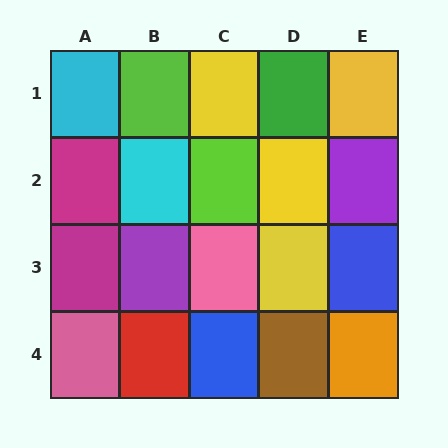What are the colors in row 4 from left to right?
Pink, red, blue, brown, orange.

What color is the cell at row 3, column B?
Purple.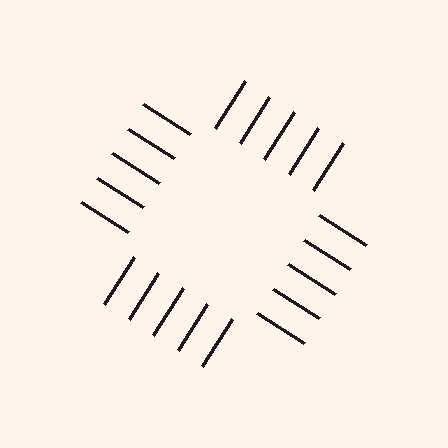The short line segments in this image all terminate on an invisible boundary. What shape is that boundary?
An illusory square — the line segments terminate on its edges but no continuous stroke is drawn.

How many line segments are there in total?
20 — 5 along each of the 4 edges.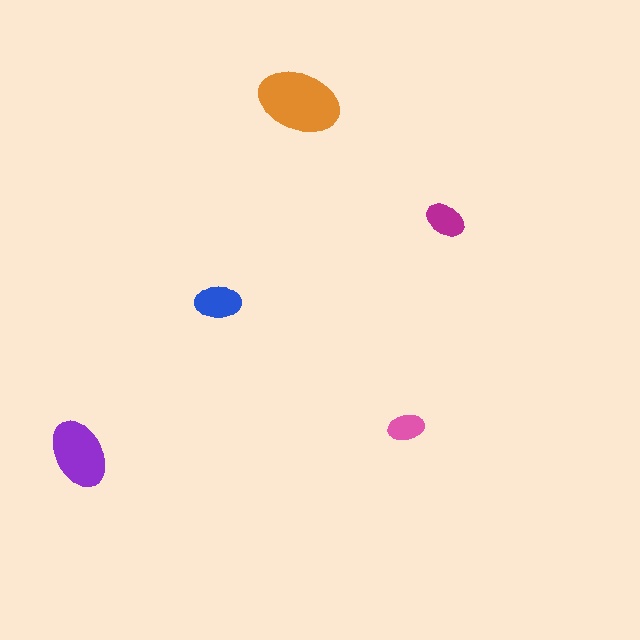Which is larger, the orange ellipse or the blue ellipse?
The orange one.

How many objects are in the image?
There are 5 objects in the image.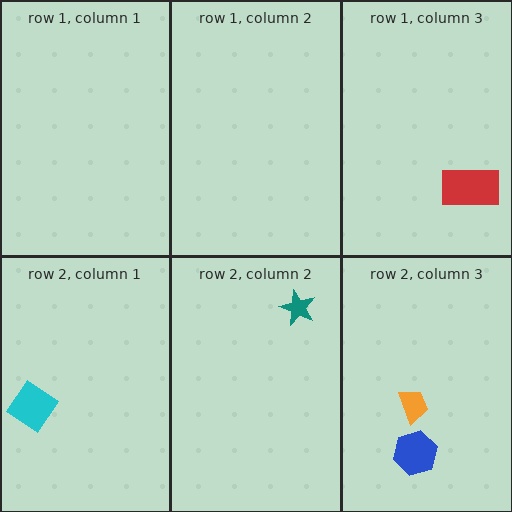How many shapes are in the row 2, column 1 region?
1.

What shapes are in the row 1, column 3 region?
The red rectangle.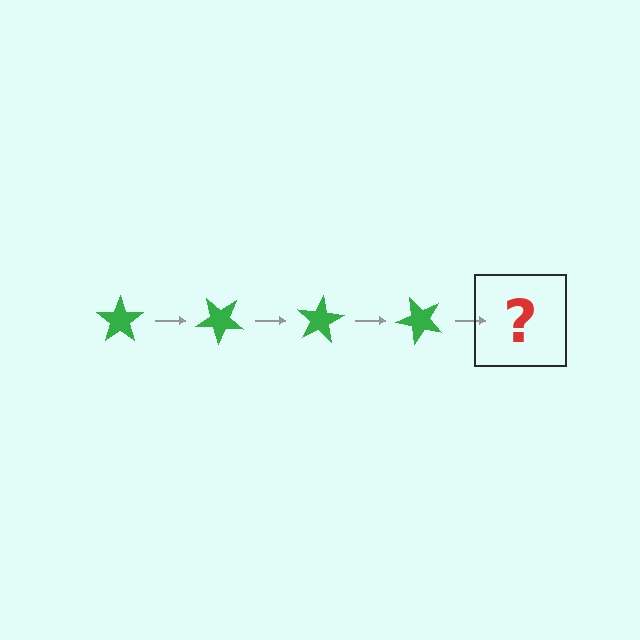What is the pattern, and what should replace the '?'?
The pattern is that the star rotates 40 degrees each step. The '?' should be a green star rotated 160 degrees.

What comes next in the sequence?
The next element should be a green star rotated 160 degrees.